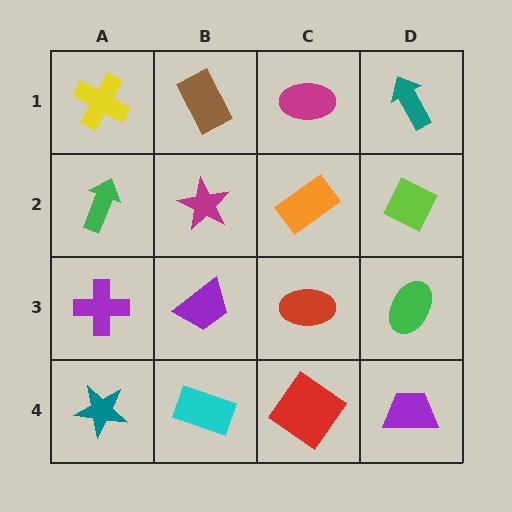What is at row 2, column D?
A lime diamond.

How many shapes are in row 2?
4 shapes.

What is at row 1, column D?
A teal arrow.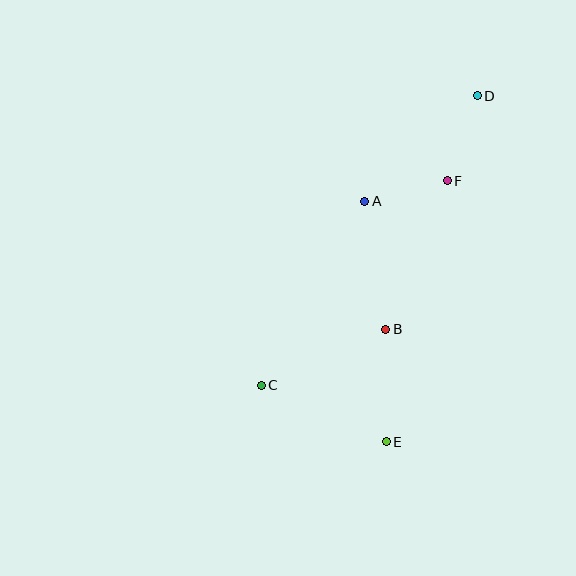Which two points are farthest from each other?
Points C and D are farthest from each other.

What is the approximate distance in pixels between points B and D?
The distance between B and D is approximately 251 pixels.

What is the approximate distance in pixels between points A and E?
The distance between A and E is approximately 242 pixels.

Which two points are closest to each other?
Points A and F are closest to each other.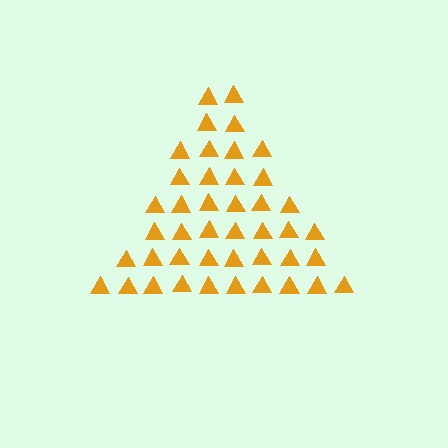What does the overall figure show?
The overall figure shows a triangle.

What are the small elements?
The small elements are triangles.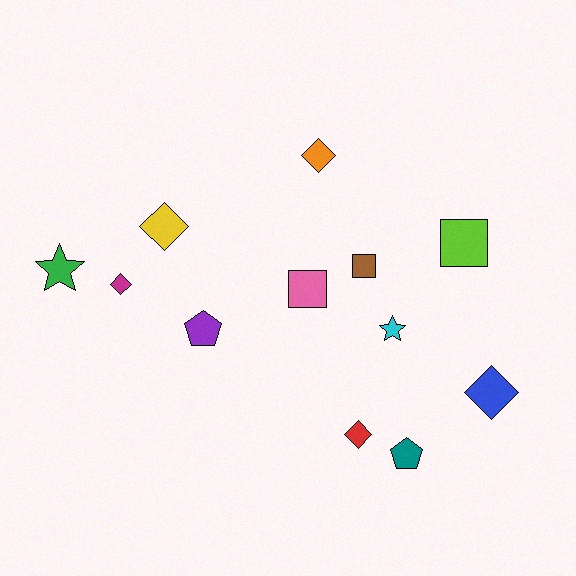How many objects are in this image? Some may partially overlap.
There are 12 objects.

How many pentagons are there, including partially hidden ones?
There are 2 pentagons.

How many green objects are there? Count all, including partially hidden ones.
There is 1 green object.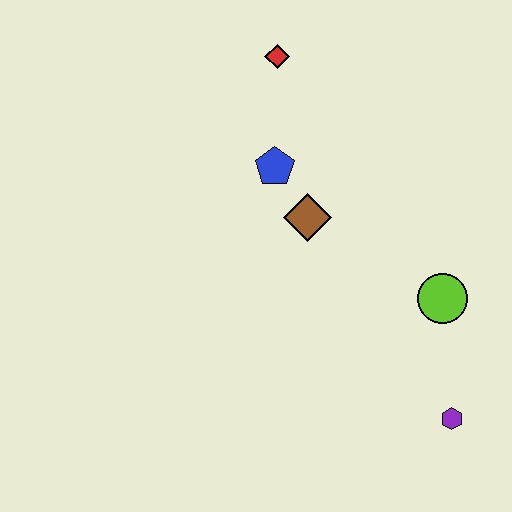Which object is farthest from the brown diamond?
The purple hexagon is farthest from the brown diamond.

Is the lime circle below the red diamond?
Yes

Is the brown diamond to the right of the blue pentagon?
Yes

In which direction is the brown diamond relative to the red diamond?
The brown diamond is below the red diamond.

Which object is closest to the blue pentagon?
The brown diamond is closest to the blue pentagon.